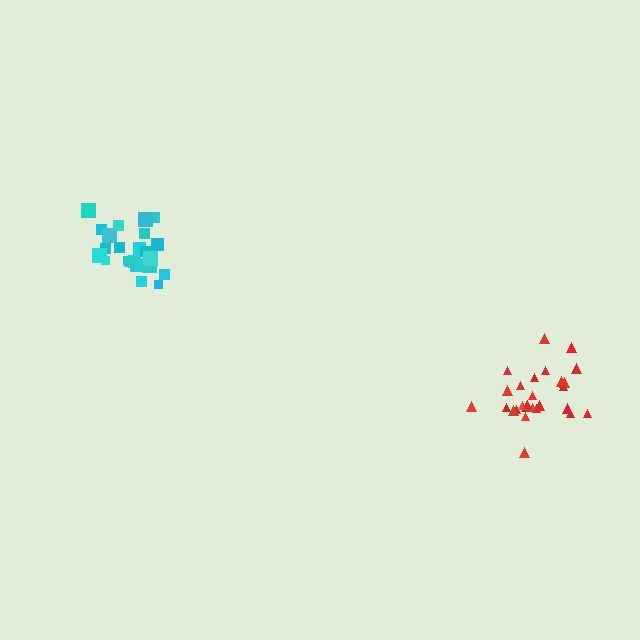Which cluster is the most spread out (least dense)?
Cyan.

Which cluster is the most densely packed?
Red.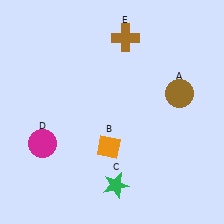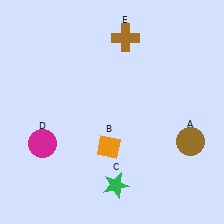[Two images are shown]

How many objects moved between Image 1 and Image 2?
1 object moved between the two images.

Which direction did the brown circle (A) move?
The brown circle (A) moved down.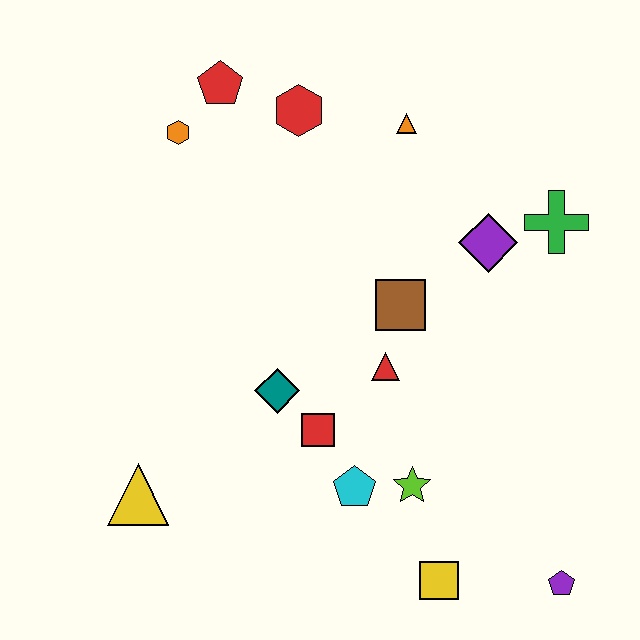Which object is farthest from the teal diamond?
The purple pentagon is farthest from the teal diamond.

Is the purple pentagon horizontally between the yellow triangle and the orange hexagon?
No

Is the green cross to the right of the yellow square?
Yes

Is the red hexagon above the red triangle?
Yes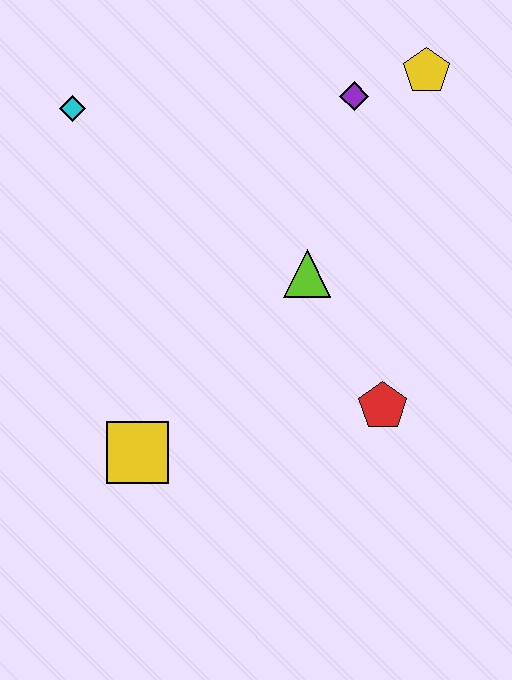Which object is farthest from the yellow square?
The yellow pentagon is farthest from the yellow square.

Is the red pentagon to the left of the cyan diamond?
No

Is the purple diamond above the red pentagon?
Yes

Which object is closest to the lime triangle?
The red pentagon is closest to the lime triangle.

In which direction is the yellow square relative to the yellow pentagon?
The yellow square is below the yellow pentagon.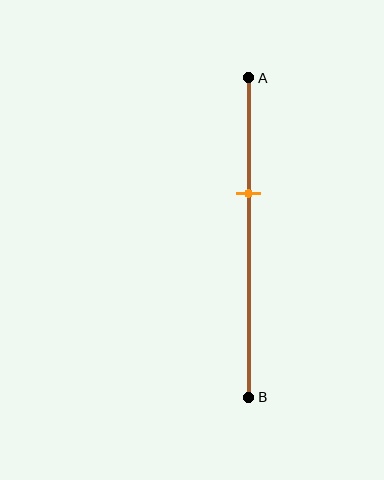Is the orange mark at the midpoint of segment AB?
No, the mark is at about 35% from A, not at the 50% midpoint.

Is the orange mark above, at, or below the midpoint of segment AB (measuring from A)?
The orange mark is above the midpoint of segment AB.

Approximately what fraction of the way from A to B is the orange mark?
The orange mark is approximately 35% of the way from A to B.